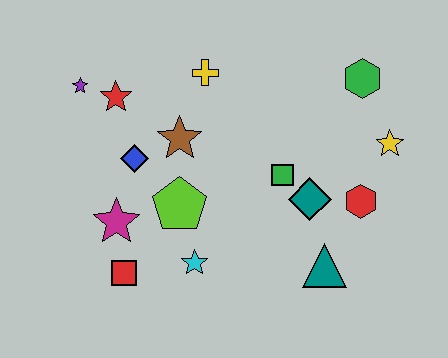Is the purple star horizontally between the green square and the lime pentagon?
No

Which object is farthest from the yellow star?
The purple star is farthest from the yellow star.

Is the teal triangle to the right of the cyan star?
Yes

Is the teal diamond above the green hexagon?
No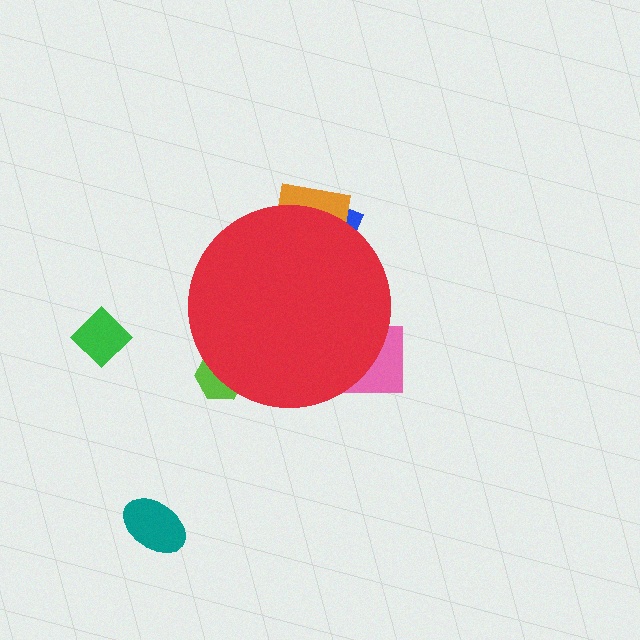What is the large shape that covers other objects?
A red circle.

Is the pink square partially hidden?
Yes, the pink square is partially hidden behind the red circle.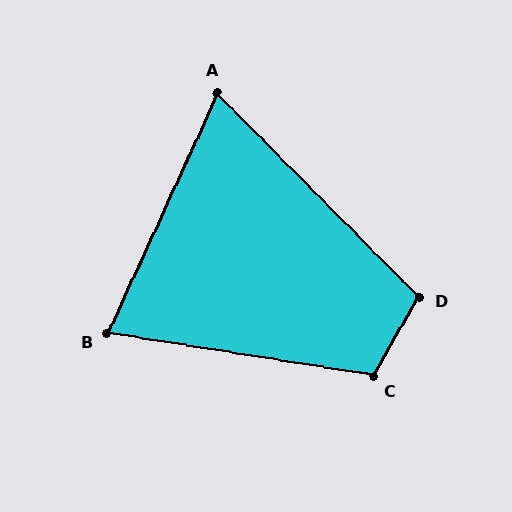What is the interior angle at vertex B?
Approximately 74 degrees (acute).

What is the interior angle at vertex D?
Approximately 106 degrees (obtuse).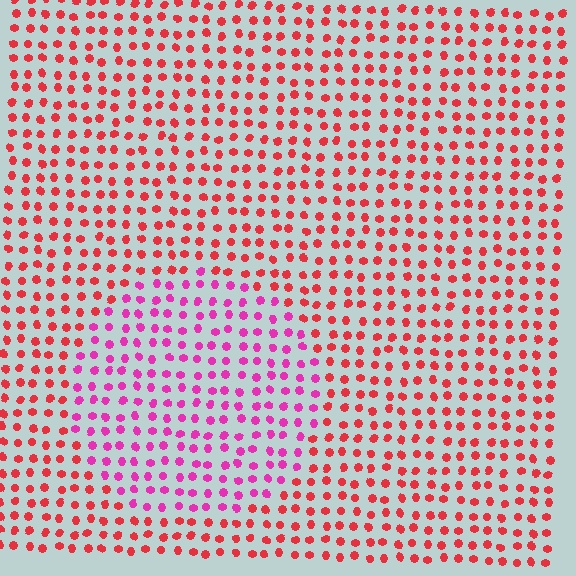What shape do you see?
I see a circle.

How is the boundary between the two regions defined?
The boundary is defined purely by a slight shift in hue (about 39 degrees). Spacing, size, and orientation are identical on both sides.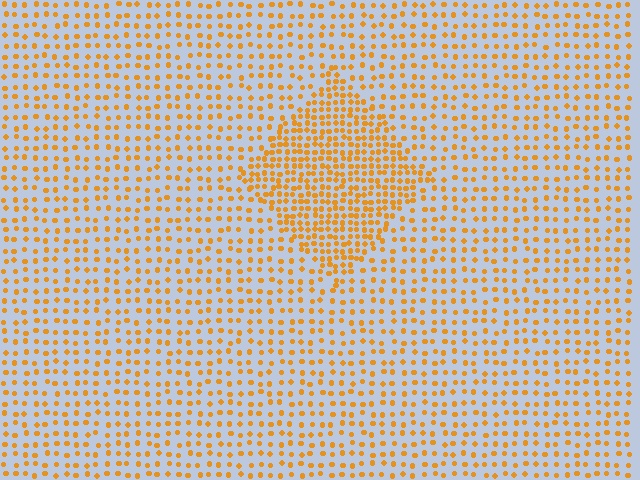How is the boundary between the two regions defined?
The boundary is defined by a change in element density (approximately 2.1x ratio). All elements are the same color, size, and shape.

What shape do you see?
I see a diamond.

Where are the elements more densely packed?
The elements are more densely packed inside the diamond boundary.